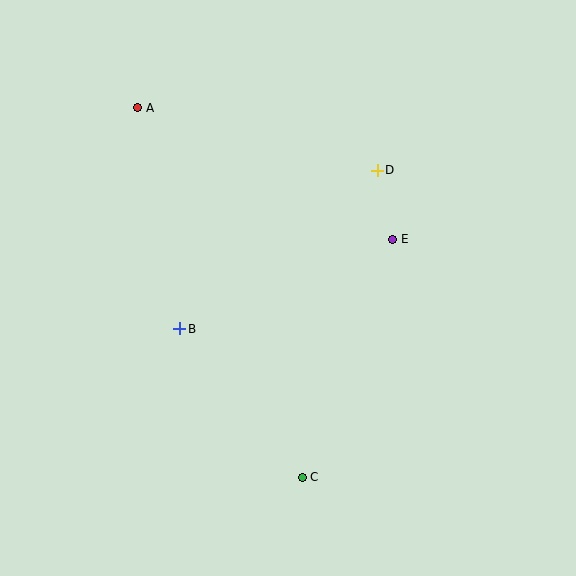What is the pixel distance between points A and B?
The distance between A and B is 225 pixels.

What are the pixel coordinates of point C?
Point C is at (302, 477).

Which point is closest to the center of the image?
Point E at (393, 239) is closest to the center.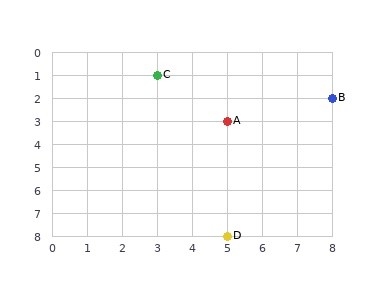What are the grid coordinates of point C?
Point C is at grid coordinates (3, 1).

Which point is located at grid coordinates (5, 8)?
Point D is at (5, 8).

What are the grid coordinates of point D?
Point D is at grid coordinates (5, 8).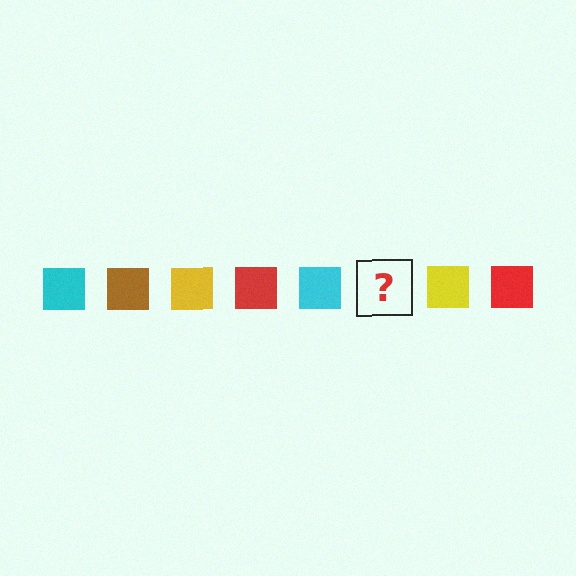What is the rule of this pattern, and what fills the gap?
The rule is that the pattern cycles through cyan, brown, yellow, red squares. The gap should be filled with a brown square.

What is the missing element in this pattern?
The missing element is a brown square.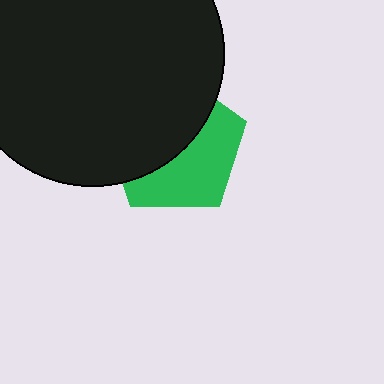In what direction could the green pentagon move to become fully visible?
The green pentagon could move toward the lower-right. That would shift it out from behind the black circle entirely.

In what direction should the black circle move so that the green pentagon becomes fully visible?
The black circle should move toward the upper-left. That is the shortest direction to clear the overlap and leave the green pentagon fully visible.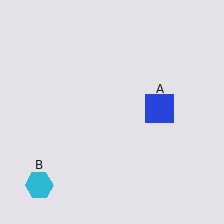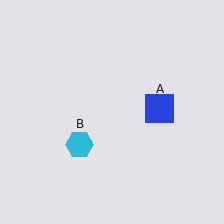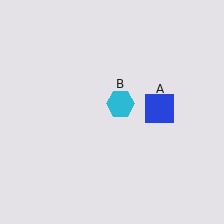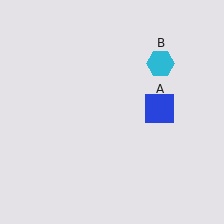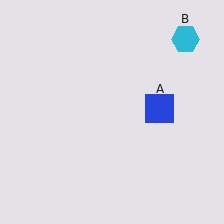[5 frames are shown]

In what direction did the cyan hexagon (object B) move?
The cyan hexagon (object B) moved up and to the right.